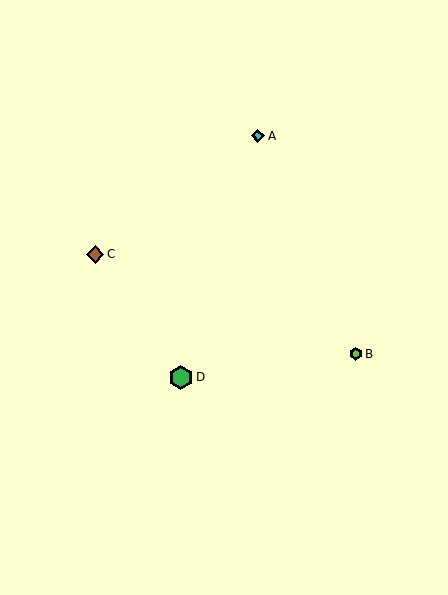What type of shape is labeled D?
Shape D is a green hexagon.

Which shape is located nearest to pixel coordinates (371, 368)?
The lime hexagon (labeled B) at (356, 354) is nearest to that location.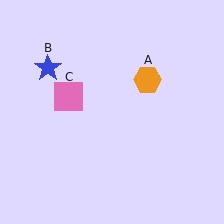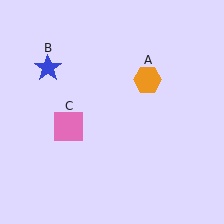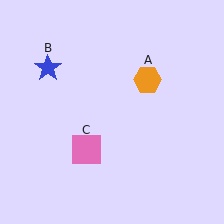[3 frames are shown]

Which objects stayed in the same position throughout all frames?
Orange hexagon (object A) and blue star (object B) remained stationary.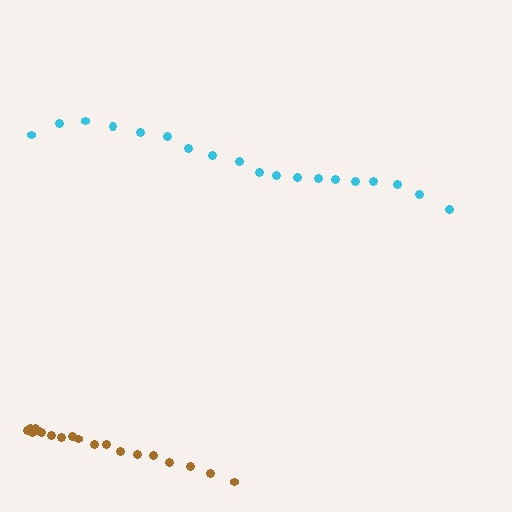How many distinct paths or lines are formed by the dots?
There are 2 distinct paths.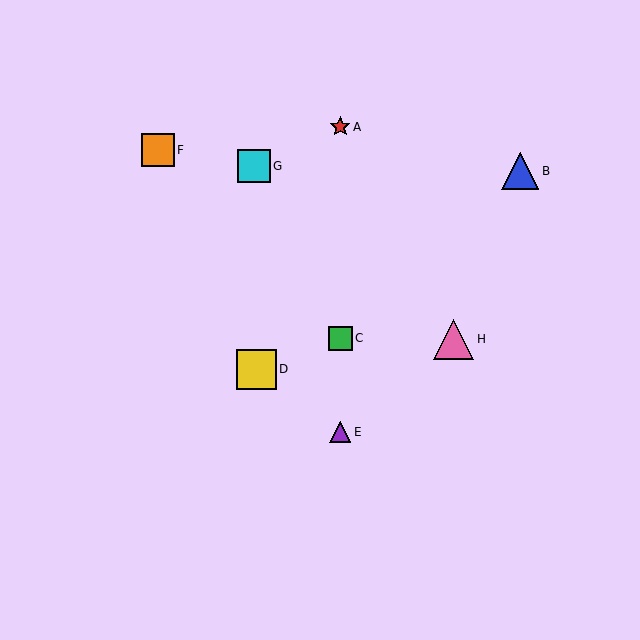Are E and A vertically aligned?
Yes, both are at x≈340.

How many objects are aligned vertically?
3 objects (A, C, E) are aligned vertically.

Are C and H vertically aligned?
No, C is at x≈340 and H is at x≈453.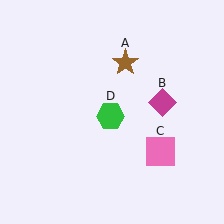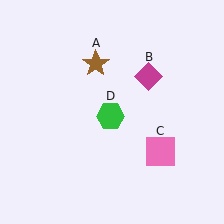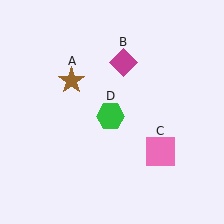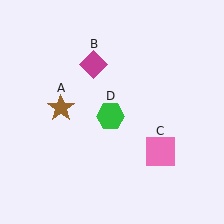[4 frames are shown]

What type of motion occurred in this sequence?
The brown star (object A), magenta diamond (object B) rotated counterclockwise around the center of the scene.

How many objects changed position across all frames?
2 objects changed position: brown star (object A), magenta diamond (object B).